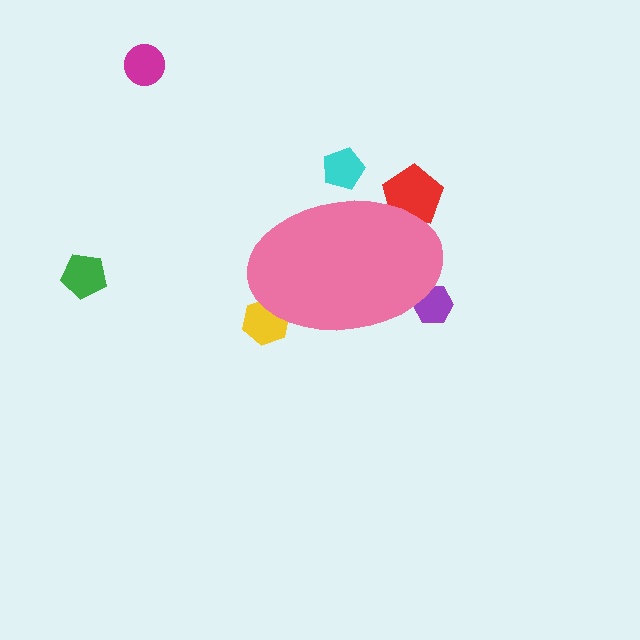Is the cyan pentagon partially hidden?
Yes, the cyan pentagon is partially hidden behind the pink ellipse.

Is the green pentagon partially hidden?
No, the green pentagon is fully visible.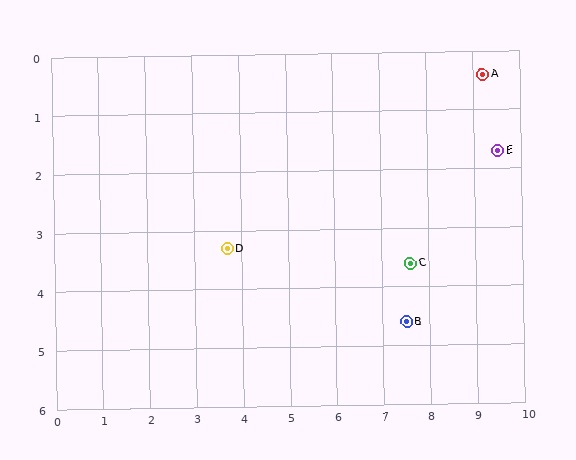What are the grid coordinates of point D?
Point D is at approximately (3.7, 3.3).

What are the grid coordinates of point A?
Point A is at approximately (9.2, 0.4).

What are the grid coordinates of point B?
Point B is at approximately (7.5, 4.6).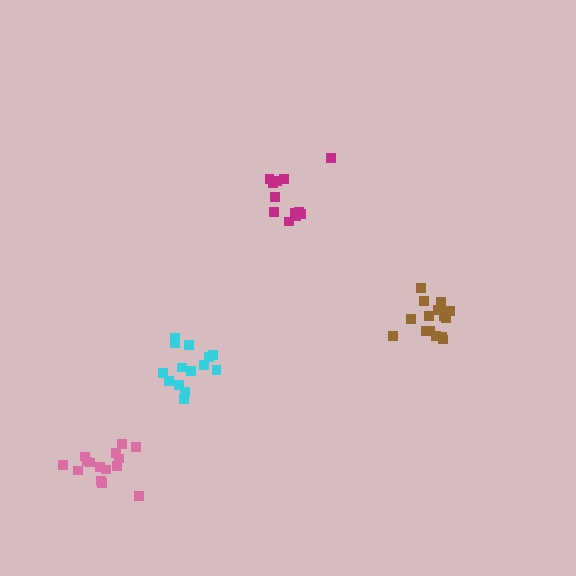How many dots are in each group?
Group 1: 16 dots, Group 2: 14 dots, Group 3: 12 dots, Group 4: 15 dots (57 total).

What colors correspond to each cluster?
The clusters are colored: brown, cyan, magenta, pink.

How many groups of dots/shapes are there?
There are 4 groups.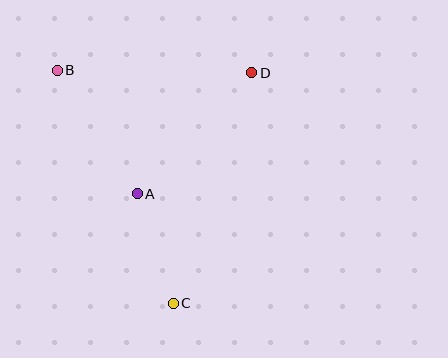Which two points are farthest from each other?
Points B and C are farthest from each other.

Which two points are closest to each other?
Points A and C are closest to each other.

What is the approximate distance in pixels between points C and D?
The distance between C and D is approximately 244 pixels.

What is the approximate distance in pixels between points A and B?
The distance between A and B is approximately 147 pixels.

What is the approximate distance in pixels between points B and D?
The distance between B and D is approximately 195 pixels.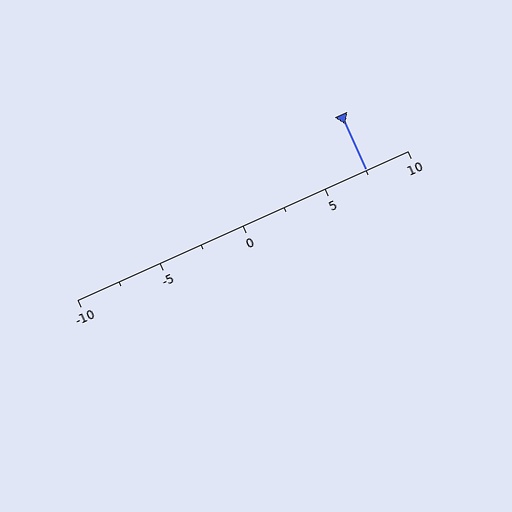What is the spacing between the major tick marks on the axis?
The major ticks are spaced 5 apart.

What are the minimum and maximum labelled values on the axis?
The axis runs from -10 to 10.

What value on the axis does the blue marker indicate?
The marker indicates approximately 7.5.